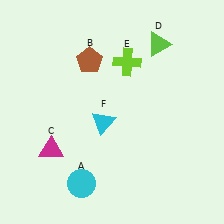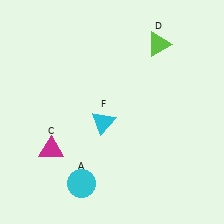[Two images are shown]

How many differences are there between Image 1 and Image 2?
There are 2 differences between the two images.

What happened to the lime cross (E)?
The lime cross (E) was removed in Image 2. It was in the top-right area of Image 1.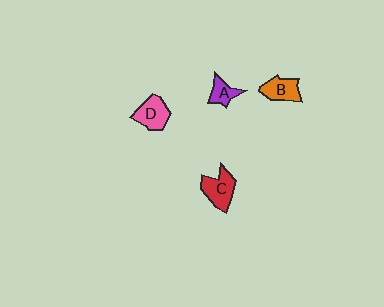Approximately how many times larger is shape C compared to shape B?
Approximately 1.2 times.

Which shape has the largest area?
Shape C (red).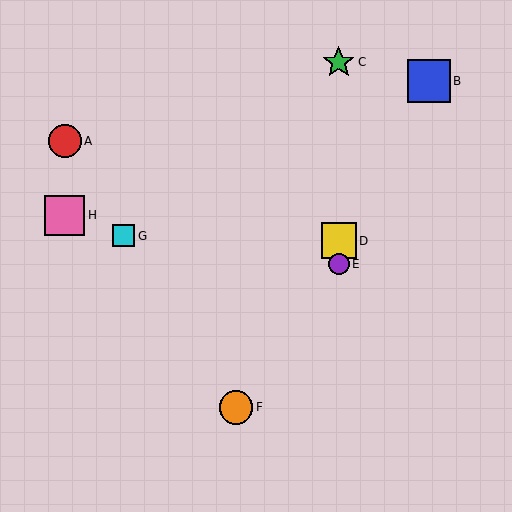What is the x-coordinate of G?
Object G is at x≈124.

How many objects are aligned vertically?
3 objects (C, D, E) are aligned vertically.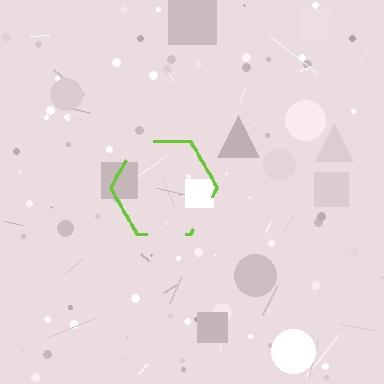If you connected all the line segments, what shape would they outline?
They would outline a hexagon.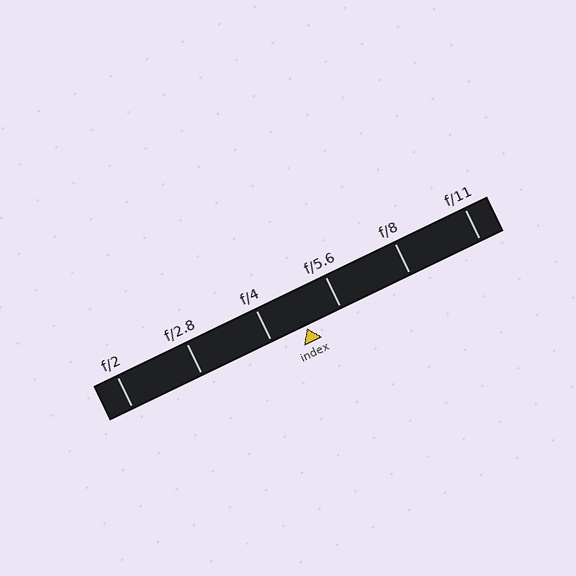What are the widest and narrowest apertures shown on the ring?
The widest aperture shown is f/2 and the narrowest is f/11.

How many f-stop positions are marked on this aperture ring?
There are 6 f-stop positions marked.